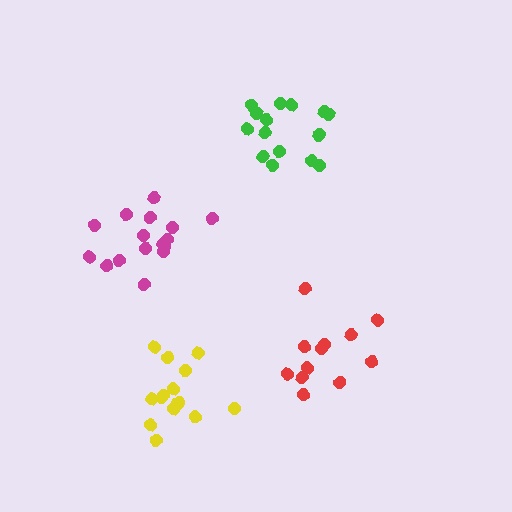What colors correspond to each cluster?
The clusters are colored: red, green, yellow, magenta.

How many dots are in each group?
Group 1: 12 dots, Group 2: 15 dots, Group 3: 15 dots, Group 4: 16 dots (58 total).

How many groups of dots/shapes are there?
There are 4 groups.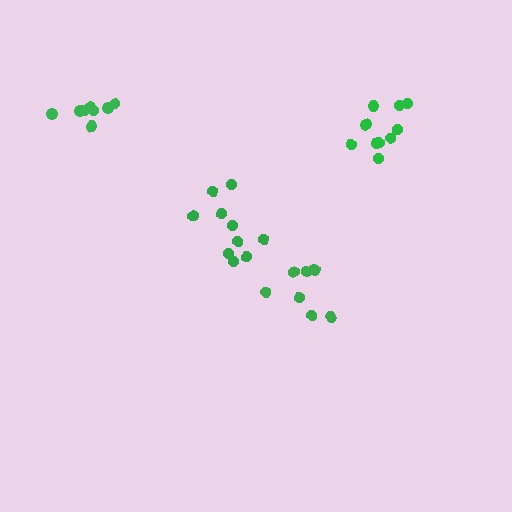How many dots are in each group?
Group 1: 7 dots, Group 2: 10 dots, Group 3: 8 dots, Group 4: 10 dots (35 total).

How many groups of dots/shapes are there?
There are 4 groups.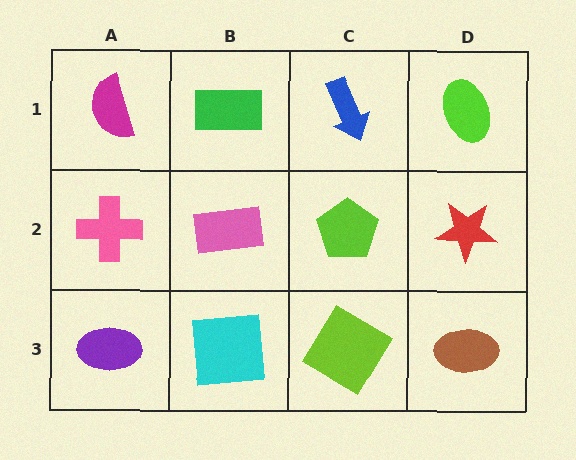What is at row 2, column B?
A pink rectangle.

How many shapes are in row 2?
4 shapes.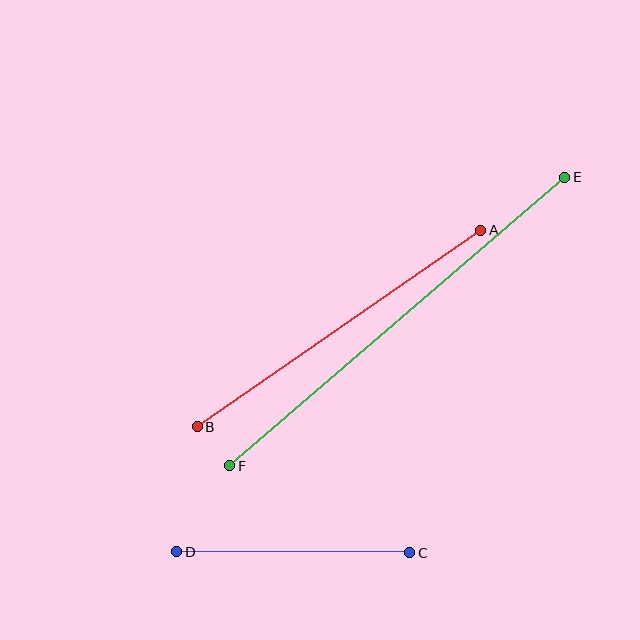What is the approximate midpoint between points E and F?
The midpoint is at approximately (397, 322) pixels.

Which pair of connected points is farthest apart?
Points E and F are farthest apart.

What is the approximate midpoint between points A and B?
The midpoint is at approximately (339, 328) pixels.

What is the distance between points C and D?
The distance is approximately 233 pixels.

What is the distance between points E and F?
The distance is approximately 442 pixels.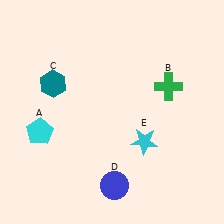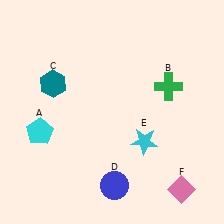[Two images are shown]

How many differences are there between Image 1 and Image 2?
There is 1 difference between the two images.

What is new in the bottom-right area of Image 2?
A pink diamond (F) was added in the bottom-right area of Image 2.